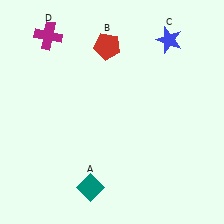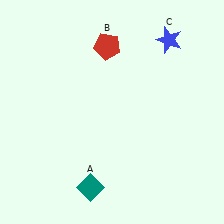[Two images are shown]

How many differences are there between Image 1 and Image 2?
There is 1 difference between the two images.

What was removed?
The magenta cross (D) was removed in Image 2.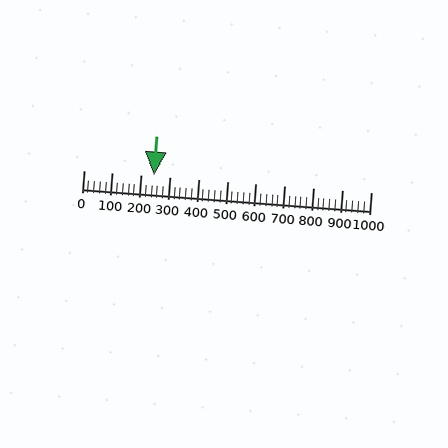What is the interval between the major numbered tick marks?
The major tick marks are spaced 100 units apart.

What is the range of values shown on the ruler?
The ruler shows values from 0 to 1000.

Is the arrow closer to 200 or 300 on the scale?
The arrow is closer to 200.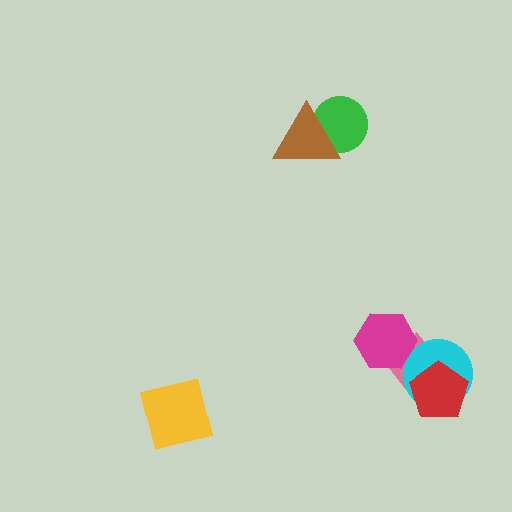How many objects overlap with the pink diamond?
3 objects overlap with the pink diamond.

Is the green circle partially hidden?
Yes, it is partially covered by another shape.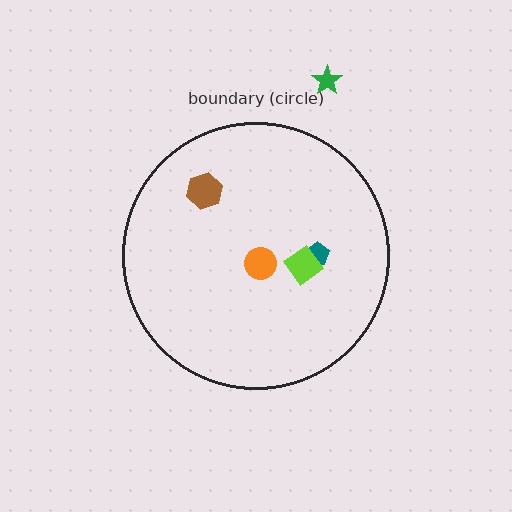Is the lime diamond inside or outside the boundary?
Inside.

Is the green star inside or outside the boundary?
Outside.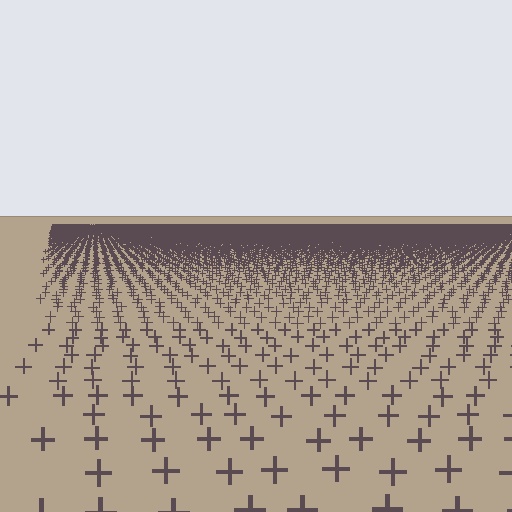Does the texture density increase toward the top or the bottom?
Density increases toward the top.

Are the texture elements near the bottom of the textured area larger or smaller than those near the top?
Larger. Near the bottom, elements are closer to the viewer and appear at a bigger on-screen size.